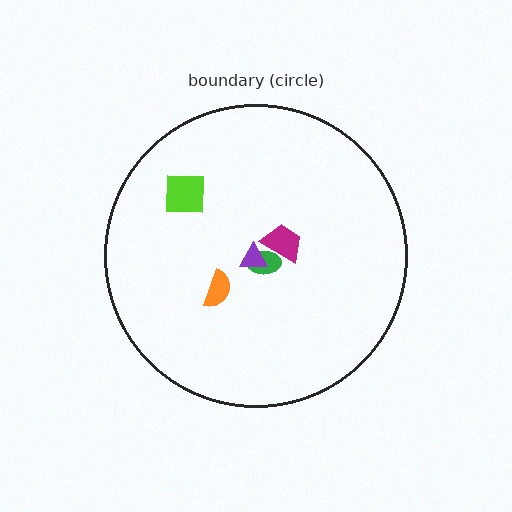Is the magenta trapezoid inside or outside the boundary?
Inside.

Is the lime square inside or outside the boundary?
Inside.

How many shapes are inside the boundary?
5 inside, 0 outside.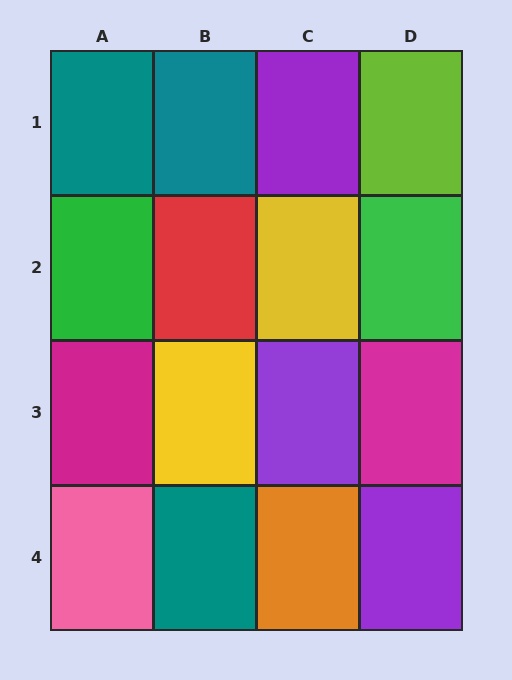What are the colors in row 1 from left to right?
Teal, teal, purple, lime.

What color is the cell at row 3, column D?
Magenta.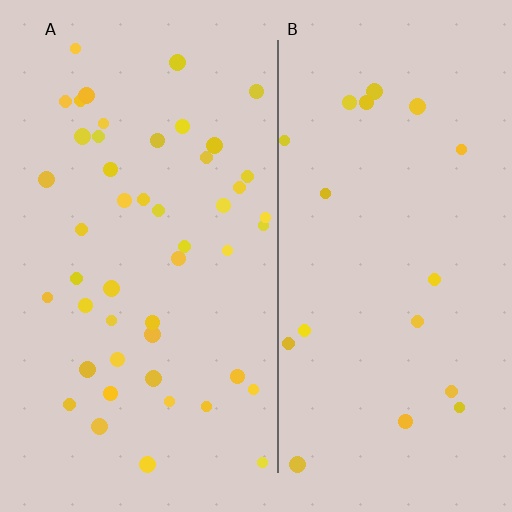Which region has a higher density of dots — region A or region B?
A (the left).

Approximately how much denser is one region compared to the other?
Approximately 2.5× — region A over region B.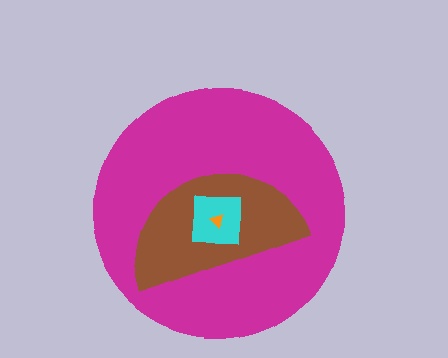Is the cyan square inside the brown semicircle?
Yes.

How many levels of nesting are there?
4.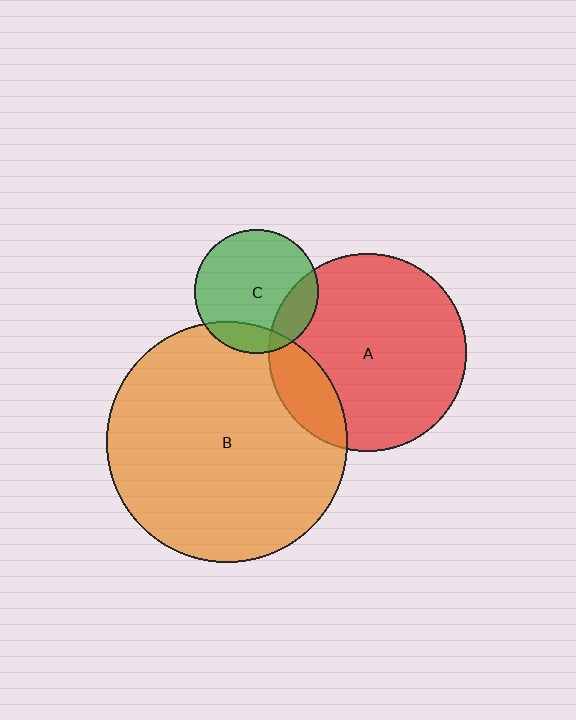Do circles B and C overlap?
Yes.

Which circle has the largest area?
Circle B (orange).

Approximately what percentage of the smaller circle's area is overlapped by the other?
Approximately 15%.